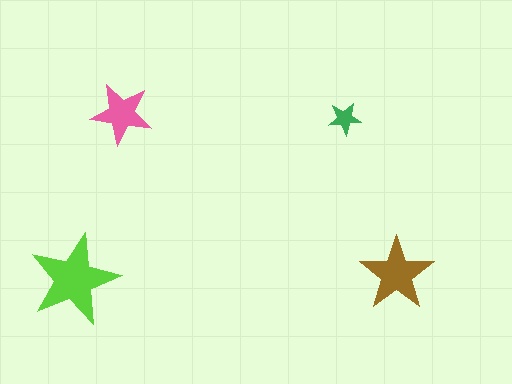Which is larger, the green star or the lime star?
The lime one.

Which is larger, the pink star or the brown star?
The brown one.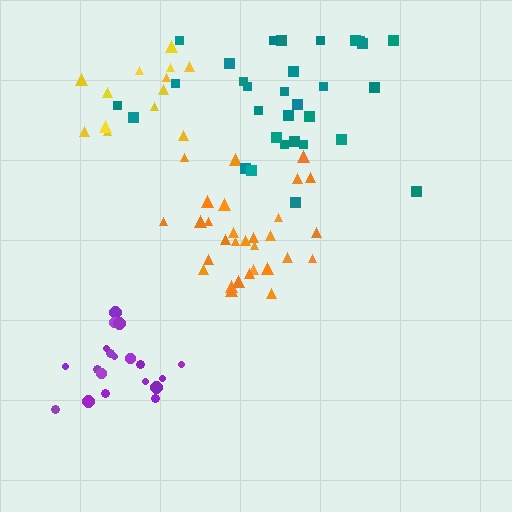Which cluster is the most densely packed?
Orange.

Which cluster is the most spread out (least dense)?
Teal.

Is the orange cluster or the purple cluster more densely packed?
Orange.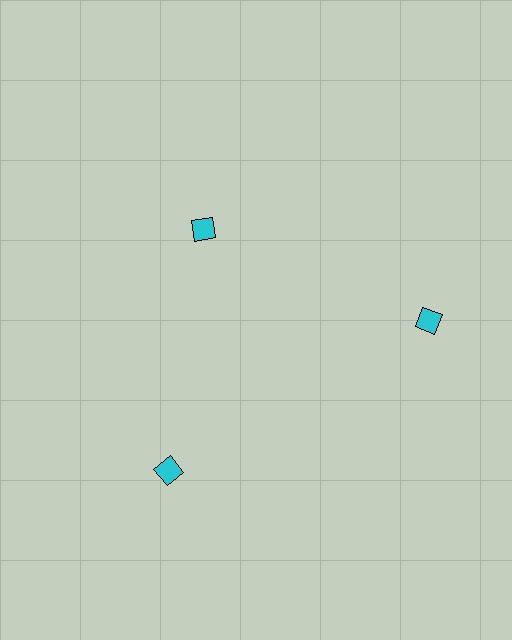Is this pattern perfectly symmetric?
No. The 3 cyan diamonds are arranged in a ring, but one element near the 11 o'clock position is pulled inward toward the center, breaking the 3-fold rotational symmetry.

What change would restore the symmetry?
The symmetry would be restored by moving it outward, back onto the ring so that all 3 diamonds sit at equal angles and equal distance from the center.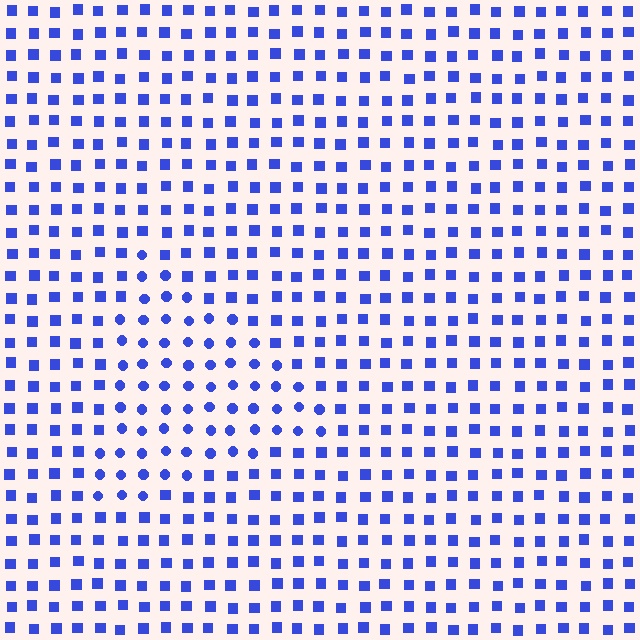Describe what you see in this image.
The image is filled with small blue elements arranged in a uniform grid. A triangle-shaped region contains circles, while the surrounding area contains squares. The boundary is defined purely by the change in element shape.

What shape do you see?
I see a triangle.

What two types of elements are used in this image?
The image uses circles inside the triangle region and squares outside it.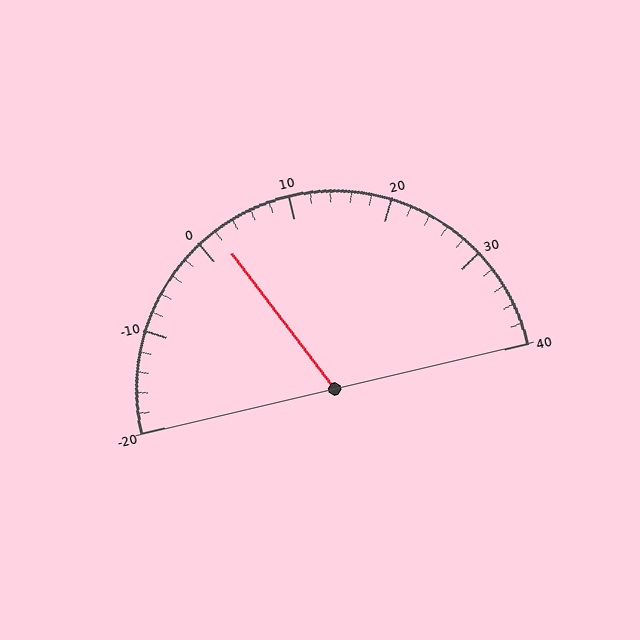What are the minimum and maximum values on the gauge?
The gauge ranges from -20 to 40.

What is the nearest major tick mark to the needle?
The nearest major tick mark is 0.